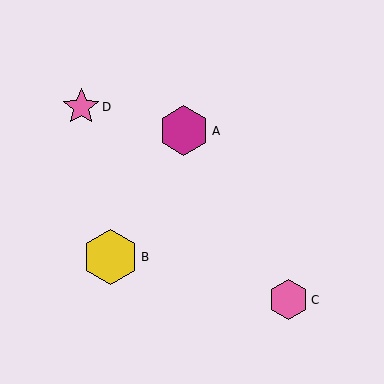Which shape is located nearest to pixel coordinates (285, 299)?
The pink hexagon (labeled C) at (288, 300) is nearest to that location.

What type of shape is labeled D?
Shape D is a pink star.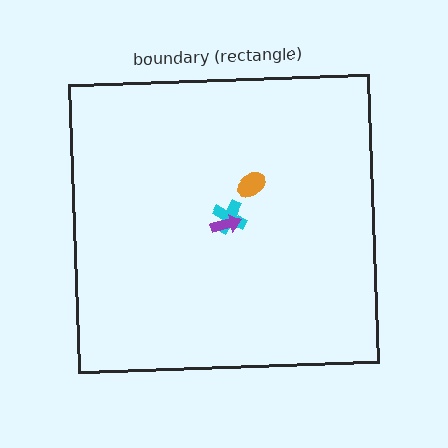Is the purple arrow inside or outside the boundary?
Inside.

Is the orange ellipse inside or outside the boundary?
Inside.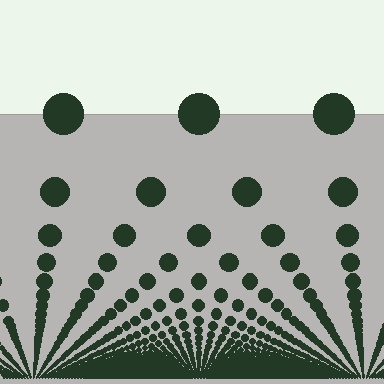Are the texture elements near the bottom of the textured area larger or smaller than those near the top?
Smaller. The gradient is inverted — elements near the bottom are smaller and denser.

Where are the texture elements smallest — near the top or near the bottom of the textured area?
Near the bottom.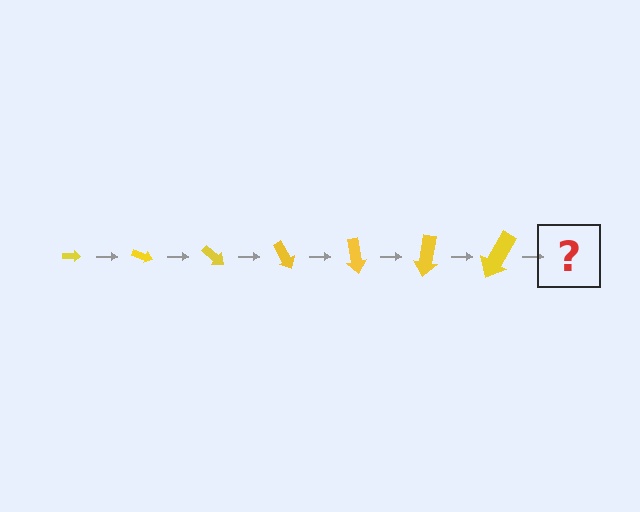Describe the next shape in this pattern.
It should be an arrow, larger than the previous one and rotated 140 degrees from the start.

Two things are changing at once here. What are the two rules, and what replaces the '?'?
The two rules are that the arrow grows larger each step and it rotates 20 degrees each step. The '?' should be an arrow, larger than the previous one and rotated 140 degrees from the start.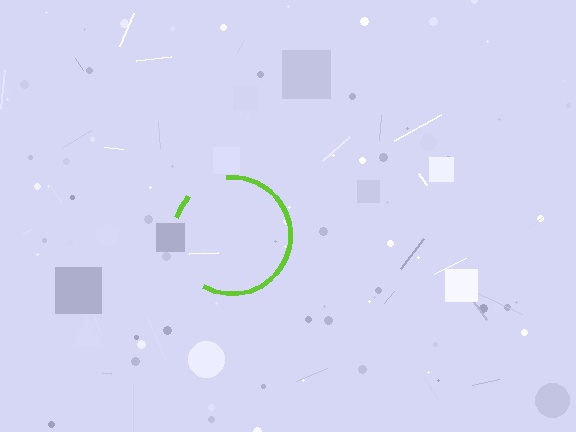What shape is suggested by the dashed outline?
The dashed outline suggests a circle.